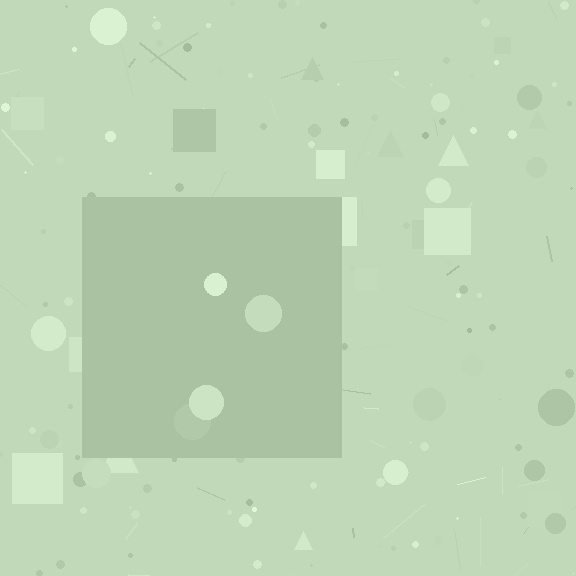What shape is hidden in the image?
A square is hidden in the image.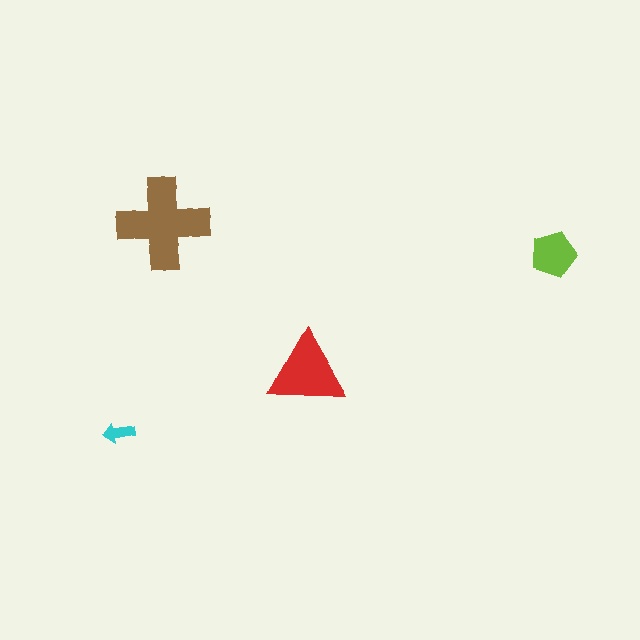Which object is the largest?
The brown cross.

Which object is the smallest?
The cyan arrow.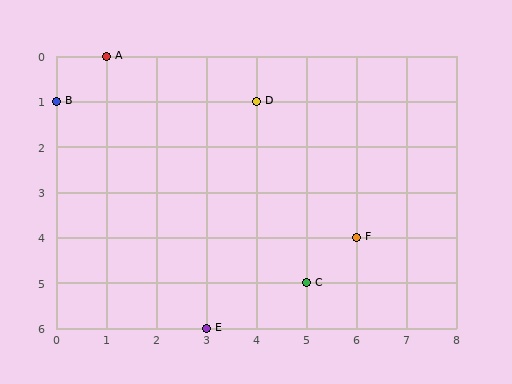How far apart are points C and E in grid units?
Points C and E are 2 columns and 1 row apart (about 2.2 grid units diagonally).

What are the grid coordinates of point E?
Point E is at grid coordinates (3, 6).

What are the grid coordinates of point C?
Point C is at grid coordinates (5, 5).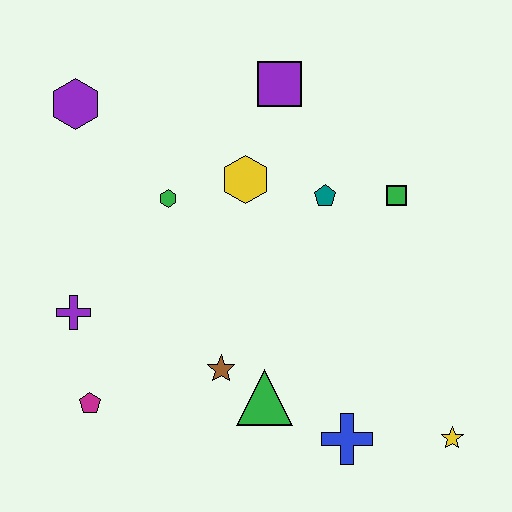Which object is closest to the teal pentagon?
The green square is closest to the teal pentagon.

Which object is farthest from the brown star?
The purple hexagon is farthest from the brown star.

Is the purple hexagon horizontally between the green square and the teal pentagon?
No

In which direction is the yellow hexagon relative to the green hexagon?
The yellow hexagon is to the right of the green hexagon.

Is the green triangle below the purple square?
Yes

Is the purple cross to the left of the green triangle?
Yes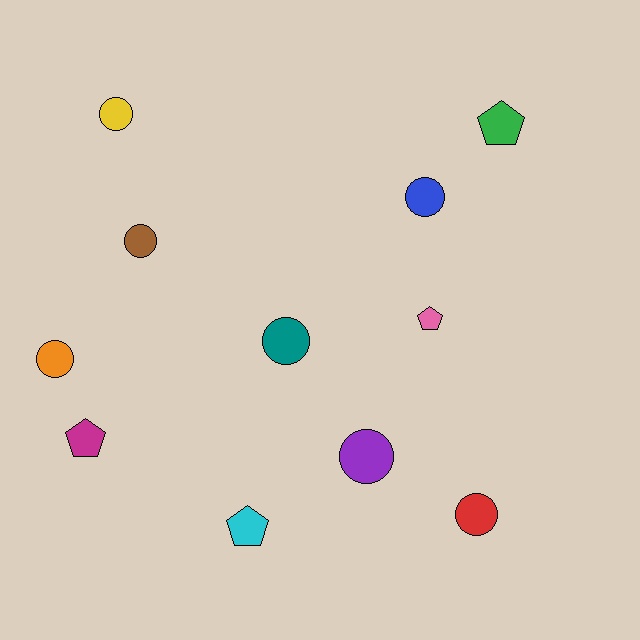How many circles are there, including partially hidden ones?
There are 7 circles.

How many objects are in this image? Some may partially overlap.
There are 11 objects.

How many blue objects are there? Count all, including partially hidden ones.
There is 1 blue object.